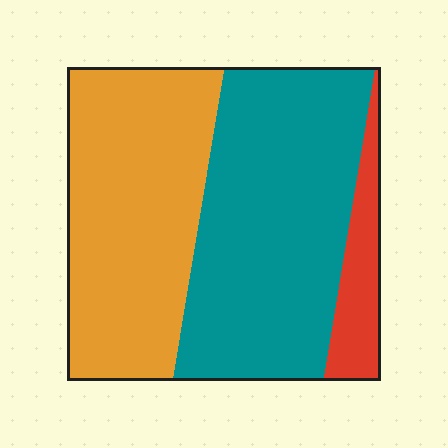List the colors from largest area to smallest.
From largest to smallest: teal, orange, red.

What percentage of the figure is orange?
Orange covers 42% of the figure.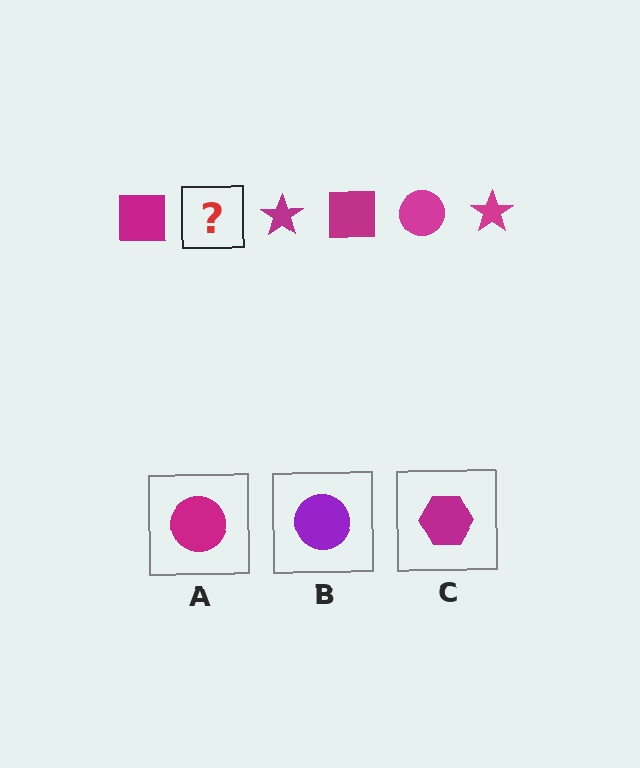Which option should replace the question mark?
Option A.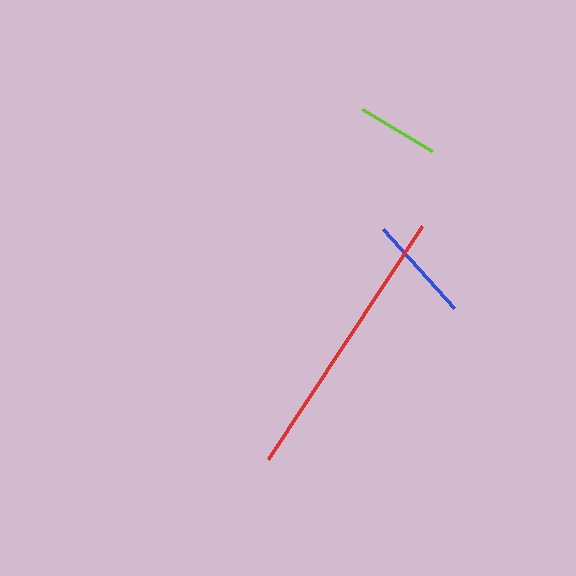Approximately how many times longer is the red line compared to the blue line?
The red line is approximately 2.6 times the length of the blue line.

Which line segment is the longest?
The red line is the longest at approximately 280 pixels.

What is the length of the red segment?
The red segment is approximately 280 pixels long.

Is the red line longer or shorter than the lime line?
The red line is longer than the lime line.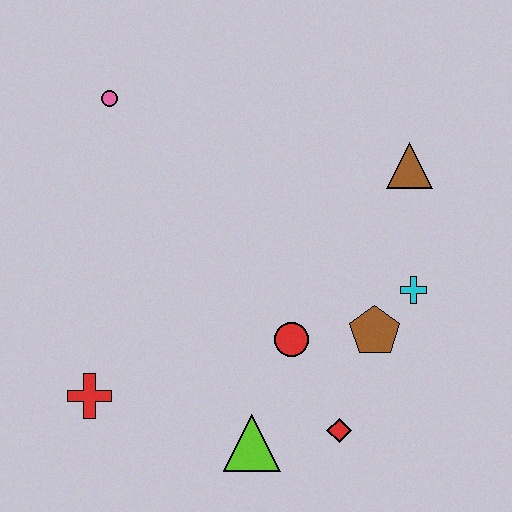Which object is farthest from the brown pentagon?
The pink circle is farthest from the brown pentagon.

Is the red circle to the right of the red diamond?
No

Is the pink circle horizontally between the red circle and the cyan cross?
No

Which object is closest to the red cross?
The lime triangle is closest to the red cross.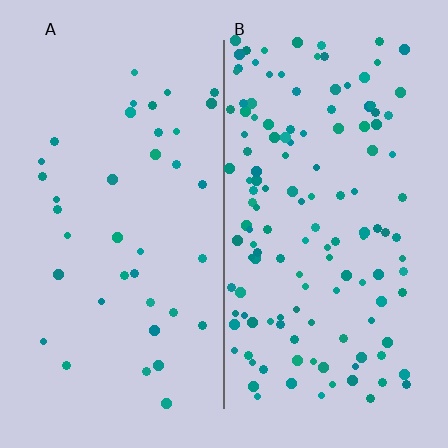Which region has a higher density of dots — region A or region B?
B (the right).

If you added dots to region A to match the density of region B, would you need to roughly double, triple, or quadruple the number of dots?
Approximately quadruple.